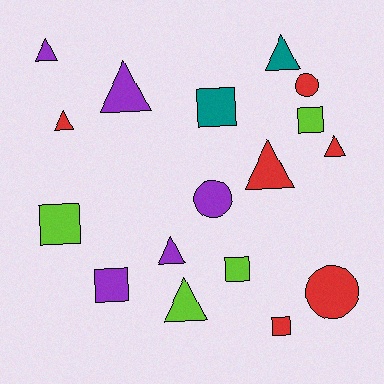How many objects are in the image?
There are 17 objects.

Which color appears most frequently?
Red, with 6 objects.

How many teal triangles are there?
There is 1 teal triangle.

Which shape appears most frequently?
Triangle, with 8 objects.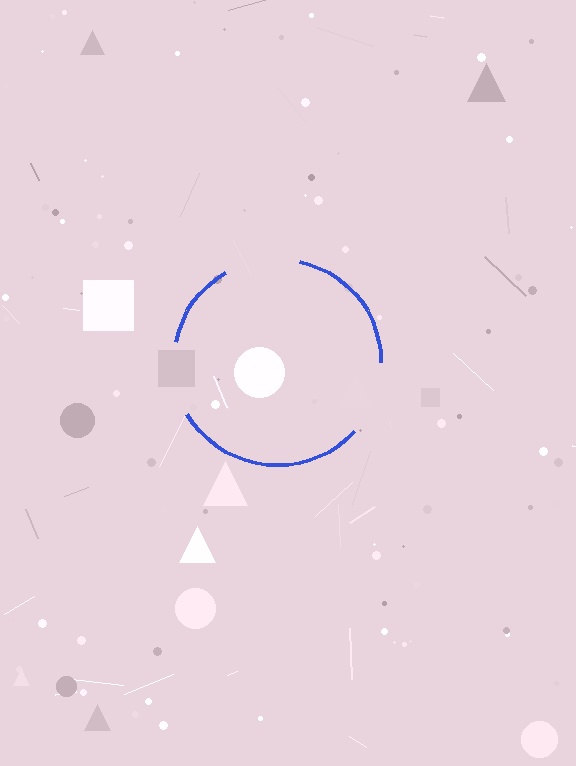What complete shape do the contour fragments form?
The contour fragments form a circle.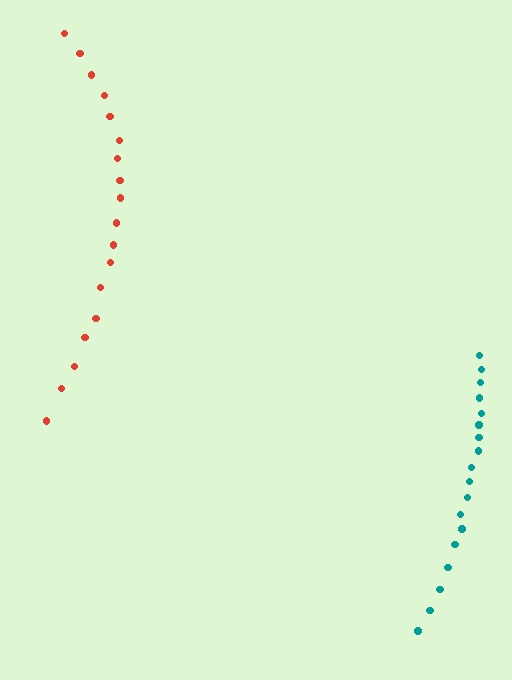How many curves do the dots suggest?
There are 2 distinct paths.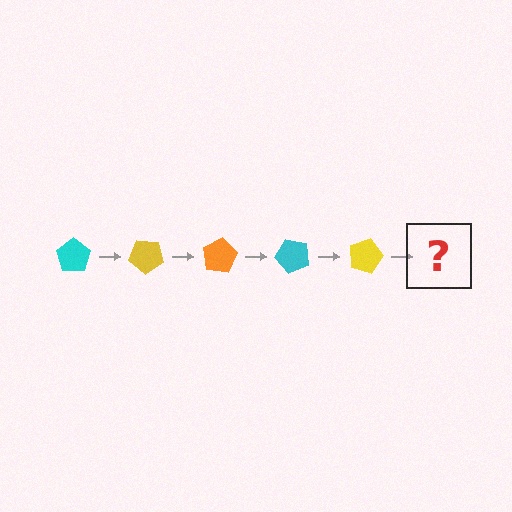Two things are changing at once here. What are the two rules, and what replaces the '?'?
The two rules are that it rotates 40 degrees each step and the color cycles through cyan, yellow, and orange. The '?' should be an orange pentagon, rotated 200 degrees from the start.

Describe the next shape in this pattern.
It should be an orange pentagon, rotated 200 degrees from the start.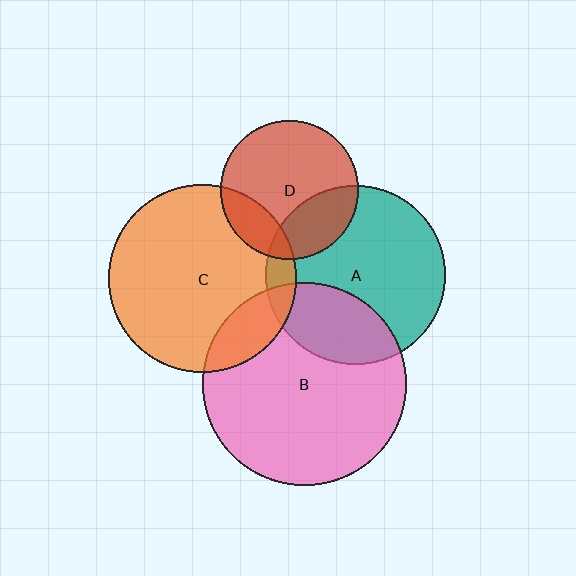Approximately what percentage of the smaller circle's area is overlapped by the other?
Approximately 10%.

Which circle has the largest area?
Circle B (pink).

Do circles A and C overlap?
Yes.